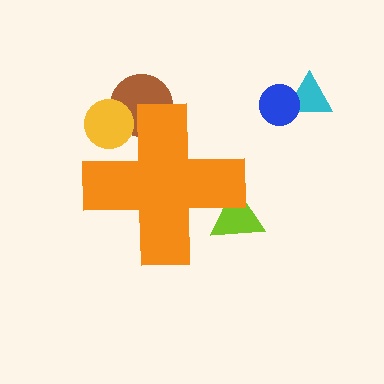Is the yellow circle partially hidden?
Yes, the yellow circle is partially hidden behind the orange cross.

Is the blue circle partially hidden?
No, the blue circle is fully visible.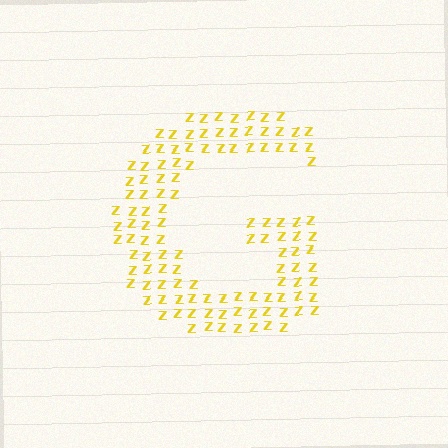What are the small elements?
The small elements are letter Z's.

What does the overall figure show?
The overall figure shows the letter G.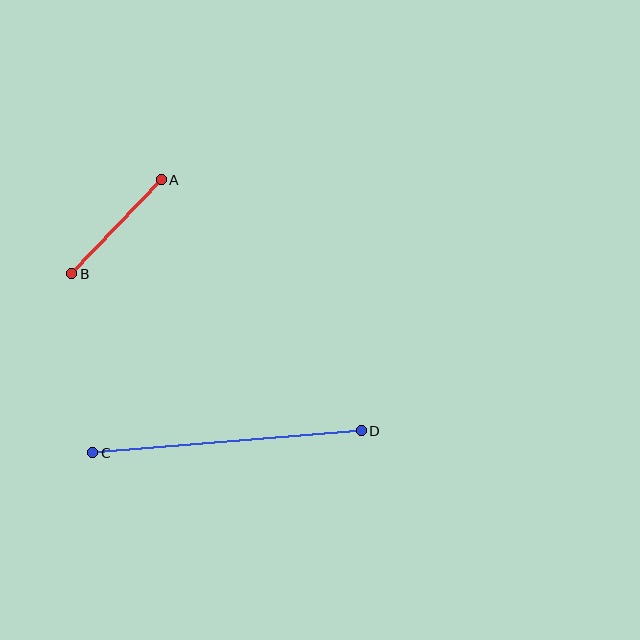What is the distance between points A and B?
The distance is approximately 130 pixels.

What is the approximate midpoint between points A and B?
The midpoint is at approximately (116, 227) pixels.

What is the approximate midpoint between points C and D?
The midpoint is at approximately (227, 442) pixels.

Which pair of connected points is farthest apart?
Points C and D are farthest apart.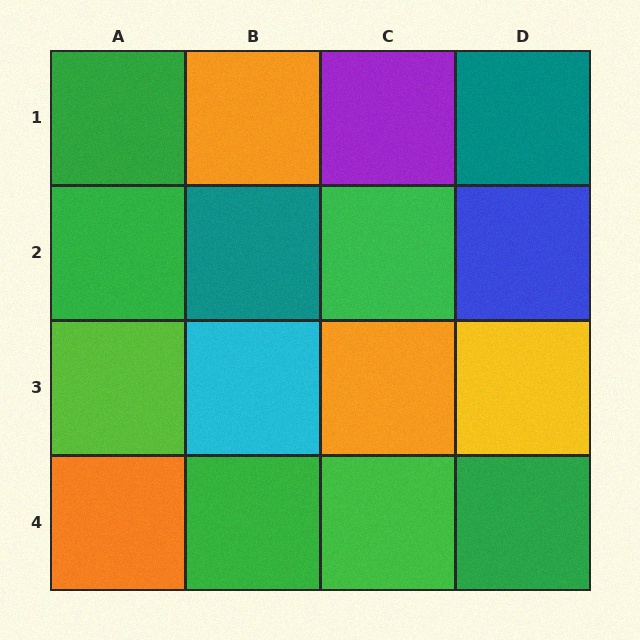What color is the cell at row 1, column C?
Purple.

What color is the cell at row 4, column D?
Green.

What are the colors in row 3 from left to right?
Lime, cyan, orange, yellow.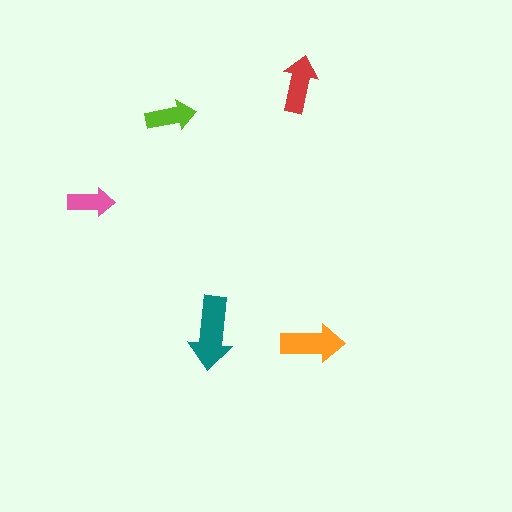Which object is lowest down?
The orange arrow is bottommost.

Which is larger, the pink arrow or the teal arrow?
The teal one.